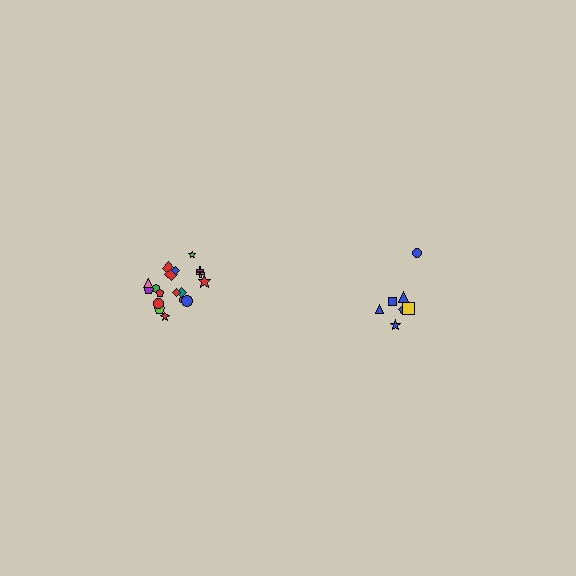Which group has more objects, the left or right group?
The left group.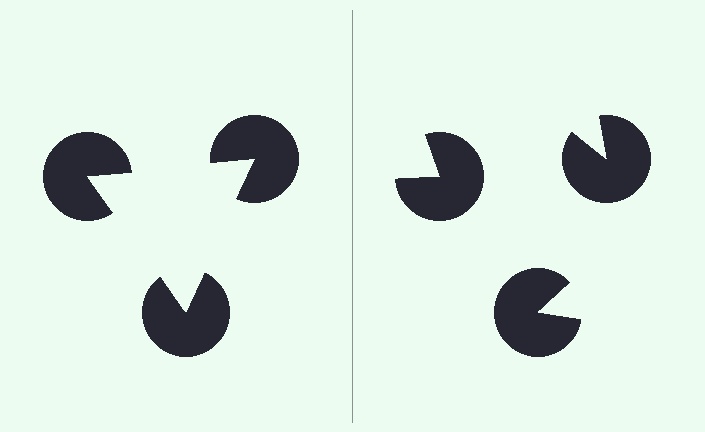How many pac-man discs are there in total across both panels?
6 — 3 on each side.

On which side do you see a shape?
An illusory triangle appears on the left side. On the right side the wedge cuts are rotated, so no coherent shape forms.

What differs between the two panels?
The pac-man discs are positioned identically on both sides; only the wedge orientations differ. On the left they align to a triangle; on the right they are misaligned.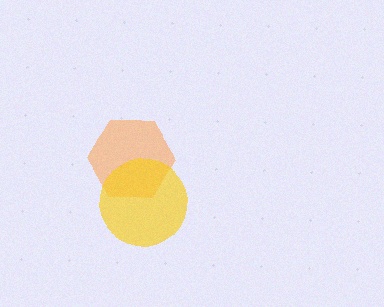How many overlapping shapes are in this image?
There are 2 overlapping shapes in the image.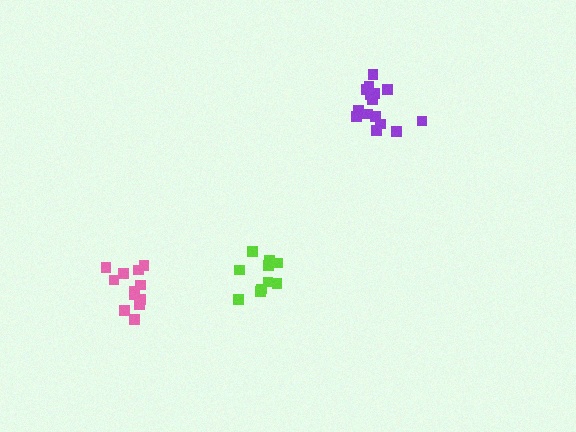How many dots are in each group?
Group 1: 15 dots, Group 2: 10 dots, Group 3: 12 dots (37 total).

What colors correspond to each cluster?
The clusters are colored: purple, lime, pink.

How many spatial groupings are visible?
There are 3 spatial groupings.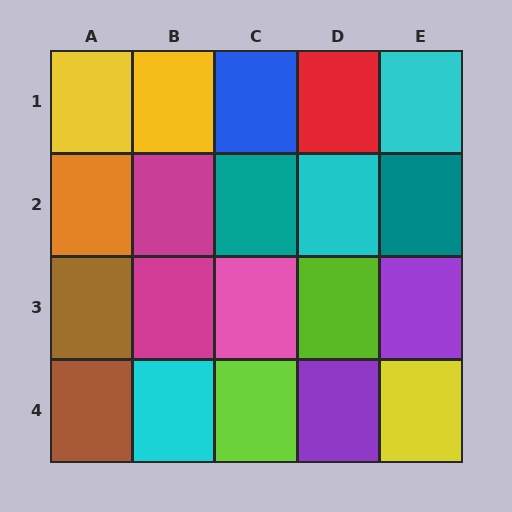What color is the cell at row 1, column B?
Yellow.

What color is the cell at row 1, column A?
Yellow.